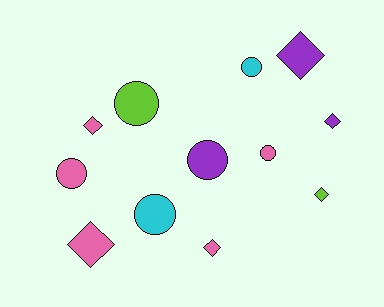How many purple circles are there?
There is 1 purple circle.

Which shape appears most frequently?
Diamond, with 6 objects.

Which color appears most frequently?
Pink, with 5 objects.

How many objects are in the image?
There are 12 objects.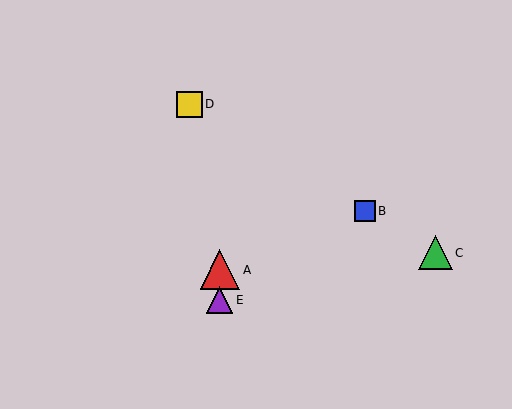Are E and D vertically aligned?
No, E is at x≈220 and D is at x≈189.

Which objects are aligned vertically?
Objects A, E are aligned vertically.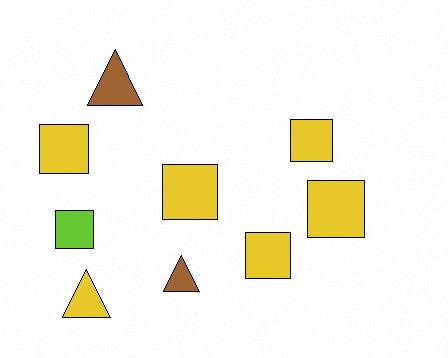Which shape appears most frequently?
Square, with 6 objects.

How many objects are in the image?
There are 9 objects.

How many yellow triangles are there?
There is 1 yellow triangle.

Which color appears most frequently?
Yellow, with 6 objects.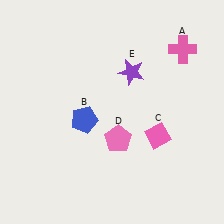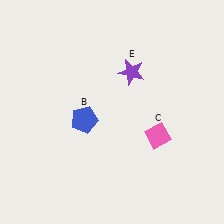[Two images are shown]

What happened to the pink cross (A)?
The pink cross (A) was removed in Image 2. It was in the top-right area of Image 1.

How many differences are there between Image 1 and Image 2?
There are 2 differences between the two images.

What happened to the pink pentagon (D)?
The pink pentagon (D) was removed in Image 2. It was in the bottom-right area of Image 1.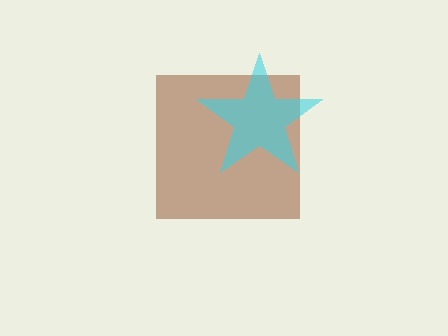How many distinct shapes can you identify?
There are 2 distinct shapes: a brown square, a cyan star.